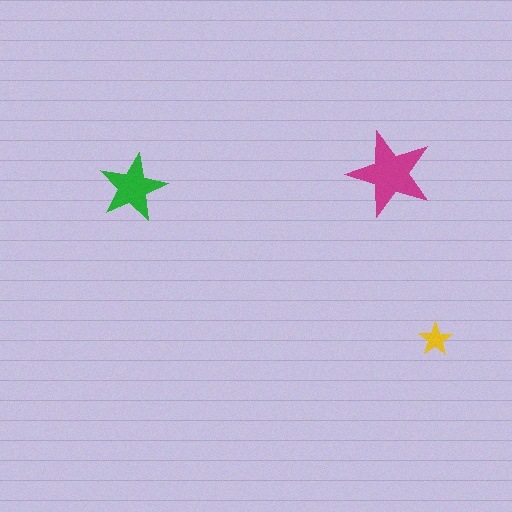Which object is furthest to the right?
The yellow star is rightmost.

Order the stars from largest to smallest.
the magenta one, the green one, the yellow one.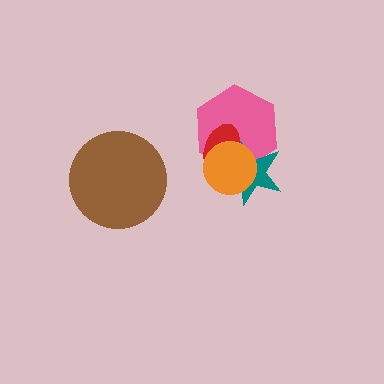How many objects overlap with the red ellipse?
3 objects overlap with the red ellipse.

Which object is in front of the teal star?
The orange circle is in front of the teal star.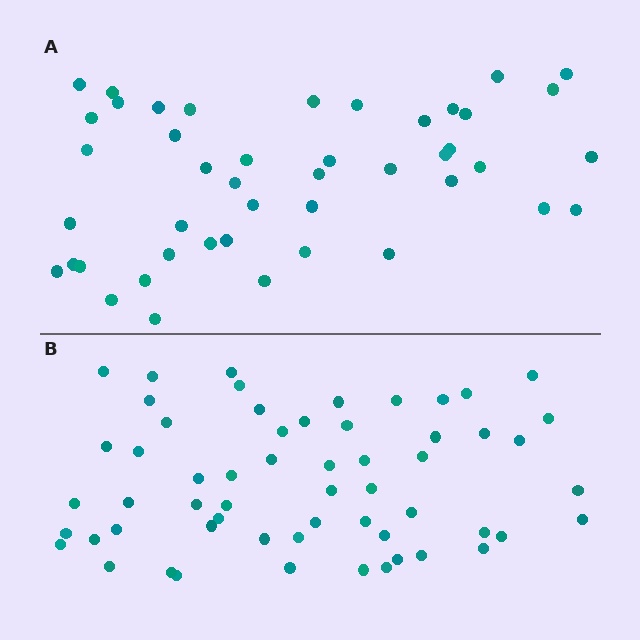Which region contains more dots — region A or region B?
Region B (the bottom region) has more dots.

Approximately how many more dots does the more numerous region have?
Region B has approximately 15 more dots than region A.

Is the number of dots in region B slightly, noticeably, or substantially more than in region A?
Region B has noticeably more, but not dramatically so. The ratio is roughly 1.3 to 1.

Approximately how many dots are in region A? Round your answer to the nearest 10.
About 40 dots. (The exact count is 45, which rounds to 40.)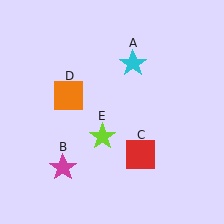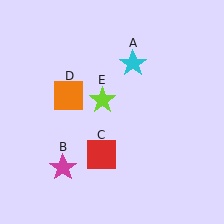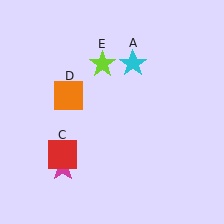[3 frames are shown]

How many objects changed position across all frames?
2 objects changed position: red square (object C), lime star (object E).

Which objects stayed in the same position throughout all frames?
Cyan star (object A) and magenta star (object B) and orange square (object D) remained stationary.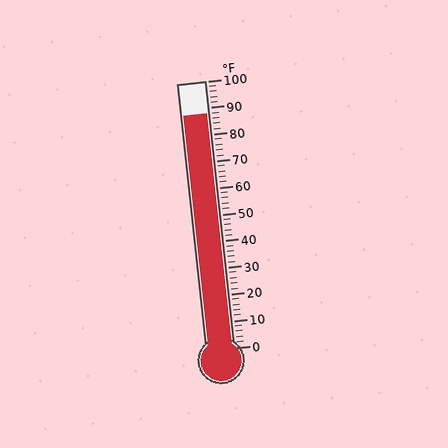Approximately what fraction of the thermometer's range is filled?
The thermometer is filled to approximately 90% of its range.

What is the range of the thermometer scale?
The thermometer scale ranges from 0°F to 100°F.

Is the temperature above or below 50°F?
The temperature is above 50°F.